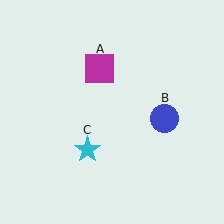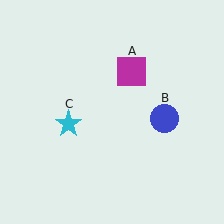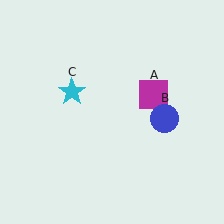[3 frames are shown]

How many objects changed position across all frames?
2 objects changed position: magenta square (object A), cyan star (object C).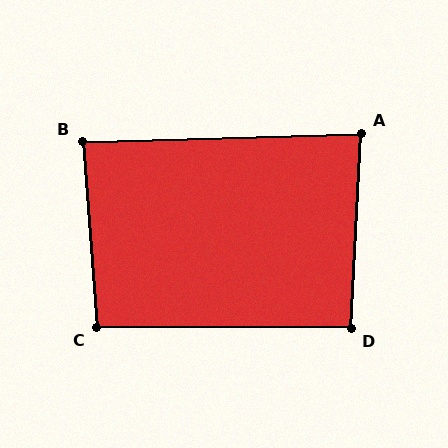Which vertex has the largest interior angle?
C, at approximately 95 degrees.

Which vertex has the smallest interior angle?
A, at approximately 85 degrees.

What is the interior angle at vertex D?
Approximately 93 degrees (approximately right).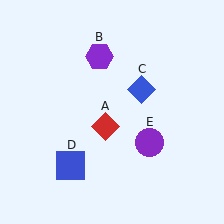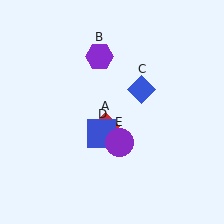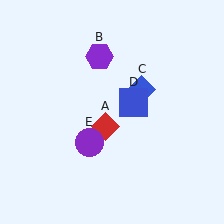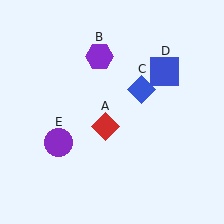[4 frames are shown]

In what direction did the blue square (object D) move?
The blue square (object D) moved up and to the right.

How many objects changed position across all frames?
2 objects changed position: blue square (object D), purple circle (object E).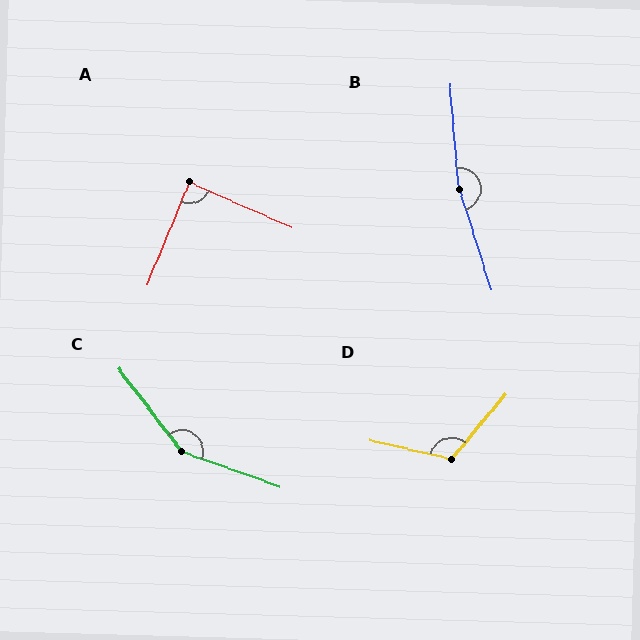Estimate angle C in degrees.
Approximately 147 degrees.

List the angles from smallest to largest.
A (88°), D (117°), C (147°), B (167°).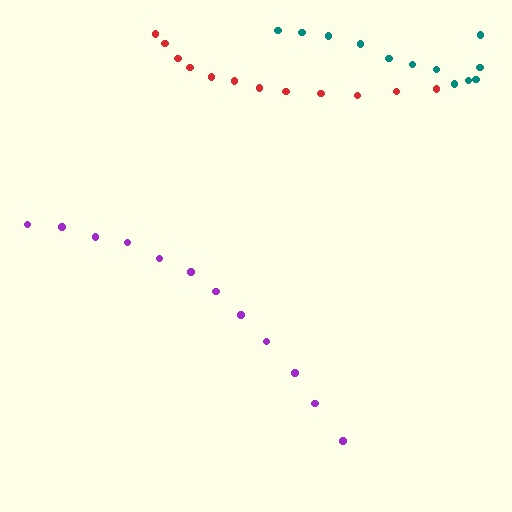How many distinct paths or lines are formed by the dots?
There are 3 distinct paths.